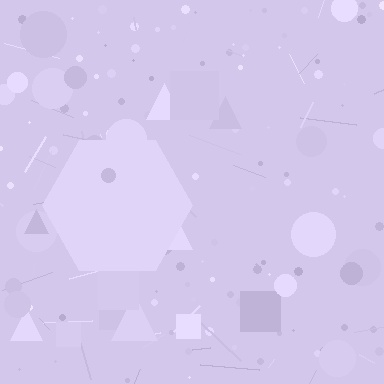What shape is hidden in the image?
A hexagon is hidden in the image.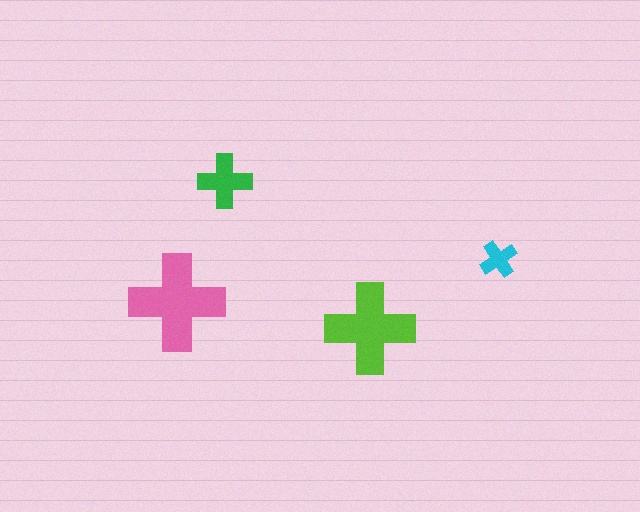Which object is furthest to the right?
The cyan cross is rightmost.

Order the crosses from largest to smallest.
the pink one, the lime one, the green one, the cyan one.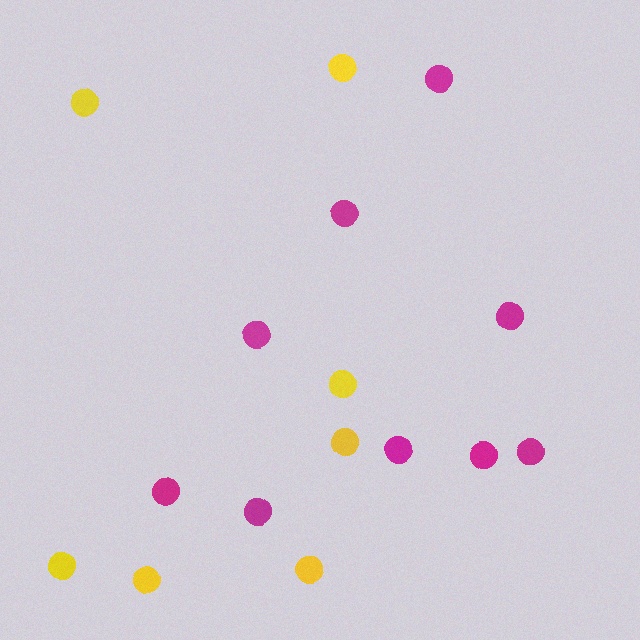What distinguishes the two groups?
There are 2 groups: one group of magenta circles (9) and one group of yellow circles (7).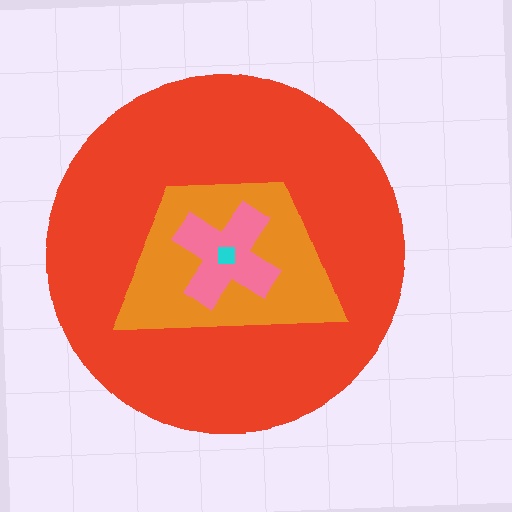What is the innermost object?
The cyan square.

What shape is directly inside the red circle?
The orange trapezoid.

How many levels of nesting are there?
4.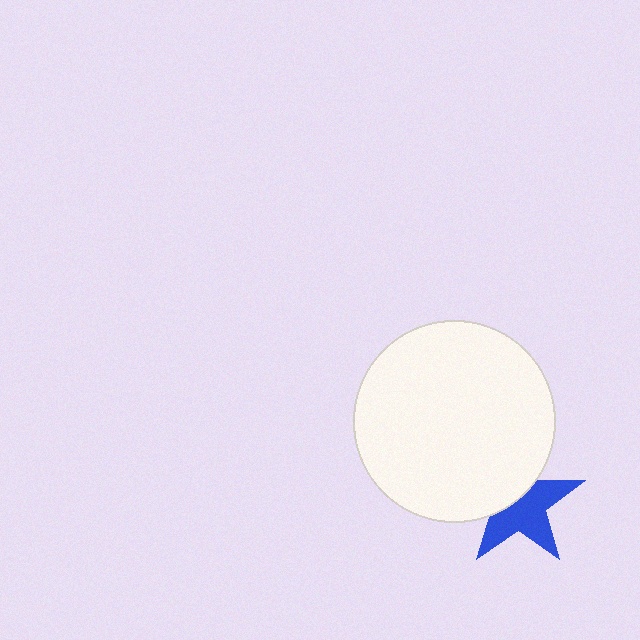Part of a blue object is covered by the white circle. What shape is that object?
It is a star.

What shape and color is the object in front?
The object in front is a white circle.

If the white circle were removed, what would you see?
You would see the complete blue star.